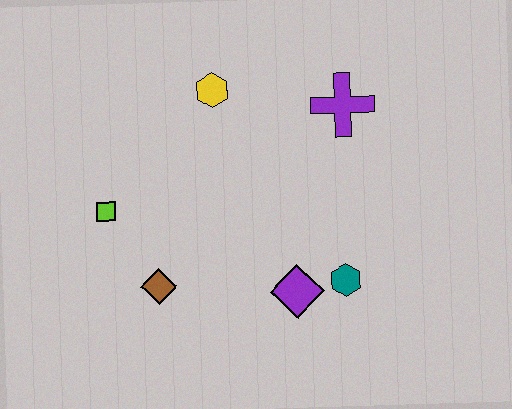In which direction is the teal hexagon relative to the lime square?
The teal hexagon is to the right of the lime square.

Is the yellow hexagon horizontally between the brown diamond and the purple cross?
Yes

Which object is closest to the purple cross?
The yellow hexagon is closest to the purple cross.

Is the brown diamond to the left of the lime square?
No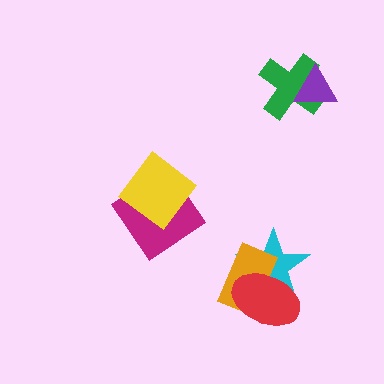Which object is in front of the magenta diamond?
The yellow diamond is in front of the magenta diamond.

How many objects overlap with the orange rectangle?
2 objects overlap with the orange rectangle.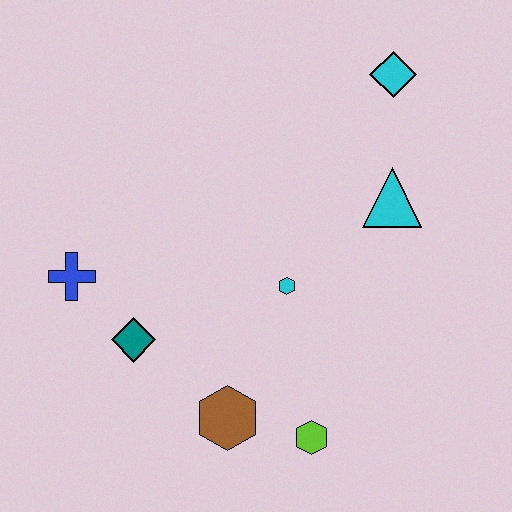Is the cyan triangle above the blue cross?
Yes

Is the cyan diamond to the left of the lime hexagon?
No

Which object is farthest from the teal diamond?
The cyan diamond is farthest from the teal diamond.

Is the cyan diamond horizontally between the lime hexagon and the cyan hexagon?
No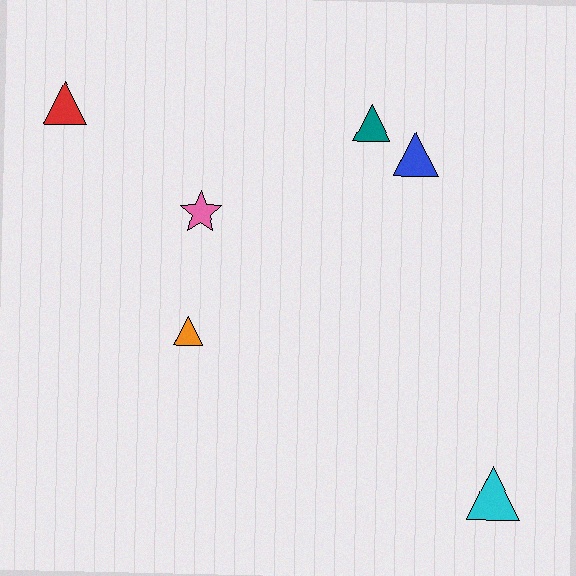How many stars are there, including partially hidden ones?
There is 1 star.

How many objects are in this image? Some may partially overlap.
There are 6 objects.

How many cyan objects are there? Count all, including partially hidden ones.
There is 1 cyan object.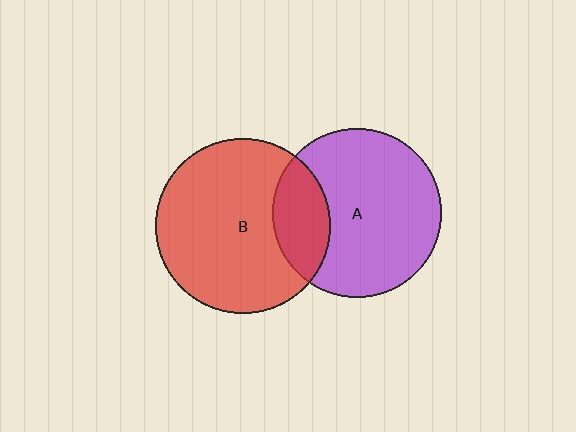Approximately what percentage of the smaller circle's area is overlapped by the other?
Approximately 20%.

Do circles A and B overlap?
Yes.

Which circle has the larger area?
Circle B (red).